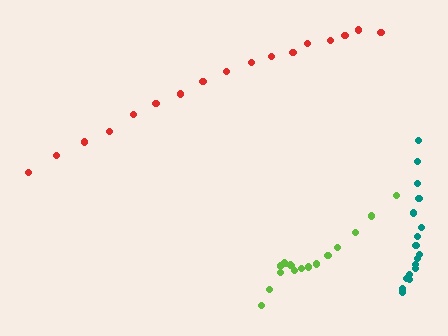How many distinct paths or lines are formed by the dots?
There are 3 distinct paths.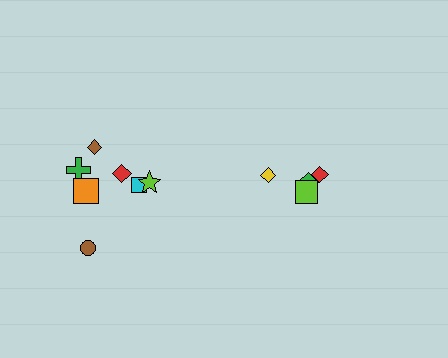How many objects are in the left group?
There are 7 objects.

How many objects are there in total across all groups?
There are 11 objects.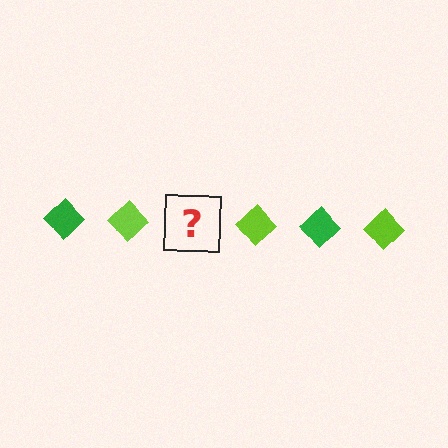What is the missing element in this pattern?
The missing element is a green diamond.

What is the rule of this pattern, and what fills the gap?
The rule is that the pattern cycles through green, lime diamonds. The gap should be filled with a green diamond.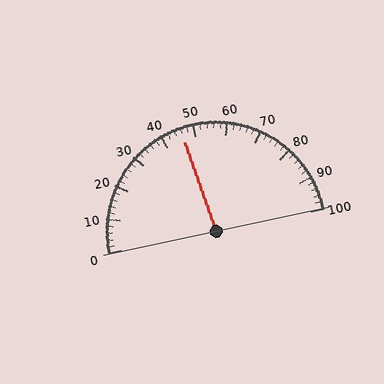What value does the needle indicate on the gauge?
The needle indicates approximately 46.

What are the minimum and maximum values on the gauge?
The gauge ranges from 0 to 100.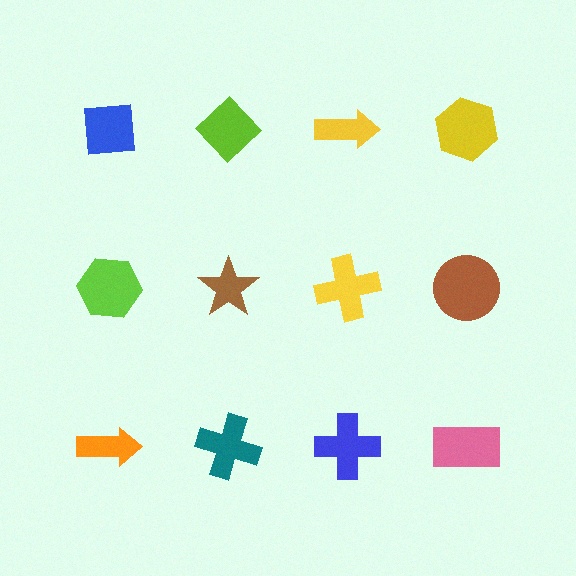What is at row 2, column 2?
A brown star.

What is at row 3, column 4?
A pink rectangle.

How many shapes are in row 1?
4 shapes.